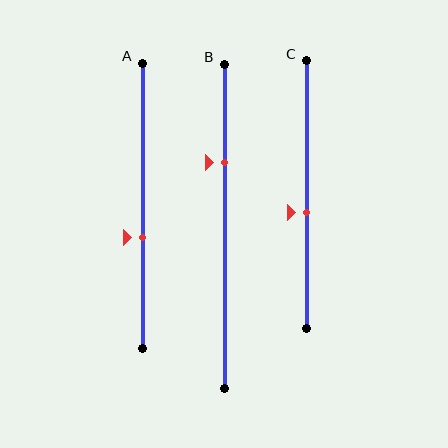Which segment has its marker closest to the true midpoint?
Segment C has its marker closest to the true midpoint.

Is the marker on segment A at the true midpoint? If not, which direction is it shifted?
No, the marker on segment A is shifted downward by about 11% of the segment length.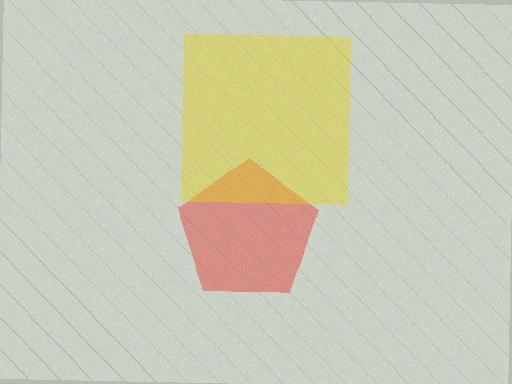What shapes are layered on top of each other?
The layered shapes are: a red pentagon, a yellow square.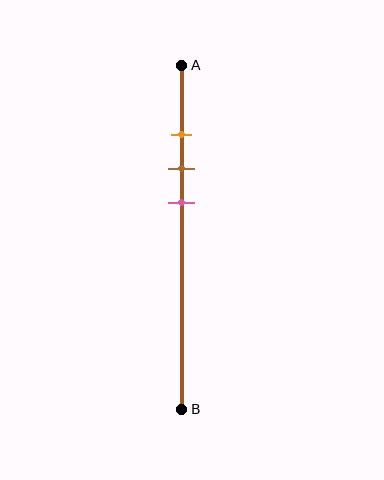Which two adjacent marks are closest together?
The orange and brown marks are the closest adjacent pair.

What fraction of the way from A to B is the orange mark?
The orange mark is approximately 20% (0.2) of the way from A to B.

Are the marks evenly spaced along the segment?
Yes, the marks are approximately evenly spaced.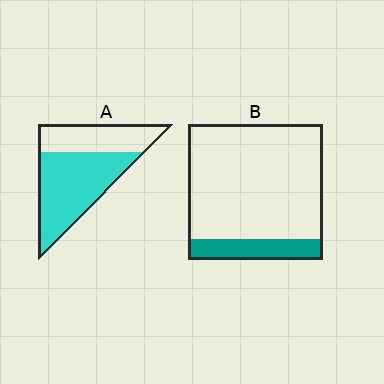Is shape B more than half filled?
No.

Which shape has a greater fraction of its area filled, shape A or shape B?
Shape A.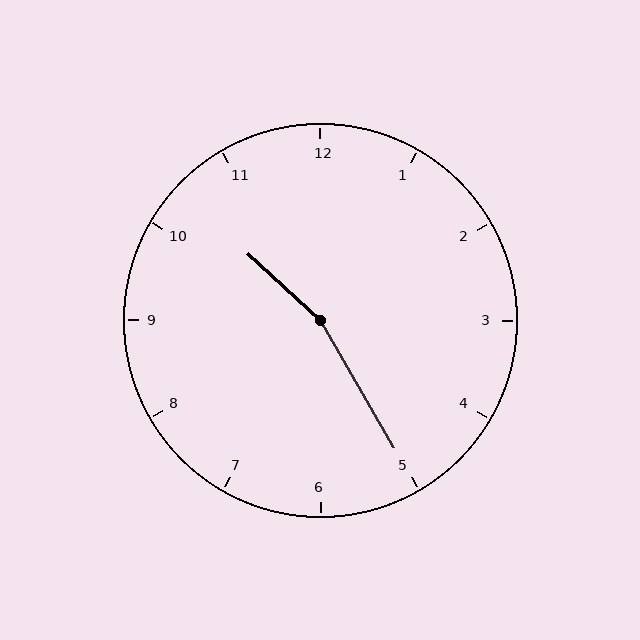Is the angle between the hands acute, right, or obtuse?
It is obtuse.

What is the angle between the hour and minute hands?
Approximately 162 degrees.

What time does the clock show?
10:25.